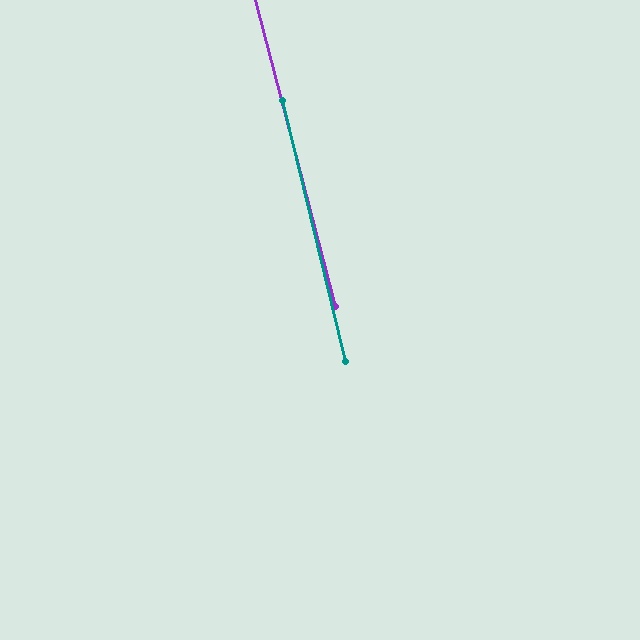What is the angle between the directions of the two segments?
Approximately 1 degree.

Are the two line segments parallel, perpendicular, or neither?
Parallel — their directions differ by only 1.1°.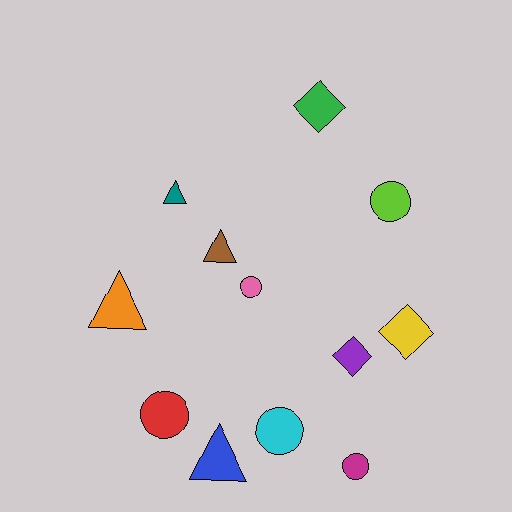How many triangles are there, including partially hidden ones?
There are 4 triangles.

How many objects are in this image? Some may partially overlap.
There are 12 objects.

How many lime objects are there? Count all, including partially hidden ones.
There is 1 lime object.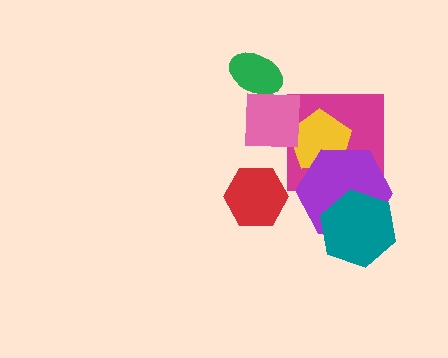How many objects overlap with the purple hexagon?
3 objects overlap with the purple hexagon.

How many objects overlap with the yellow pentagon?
3 objects overlap with the yellow pentagon.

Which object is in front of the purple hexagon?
The teal hexagon is in front of the purple hexagon.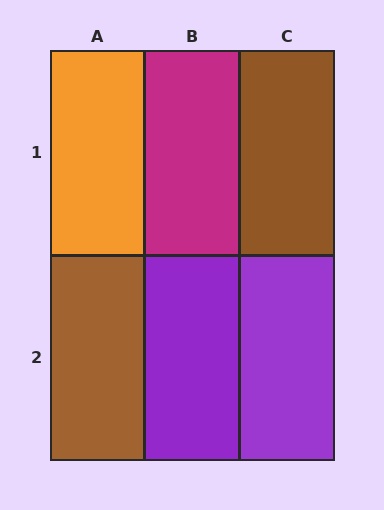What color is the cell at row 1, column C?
Brown.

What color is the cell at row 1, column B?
Magenta.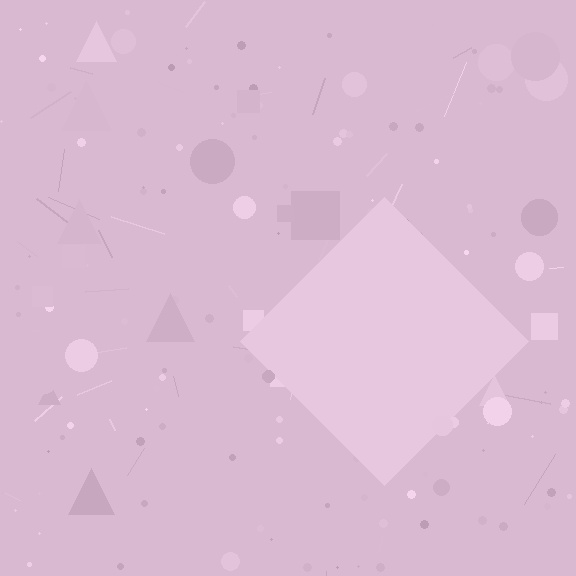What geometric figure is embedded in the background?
A diamond is embedded in the background.